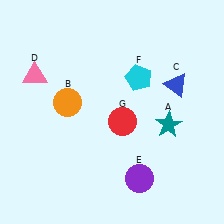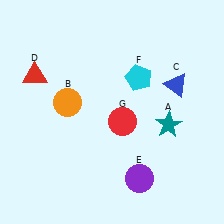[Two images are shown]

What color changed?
The triangle (D) changed from pink in Image 1 to red in Image 2.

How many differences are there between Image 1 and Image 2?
There is 1 difference between the two images.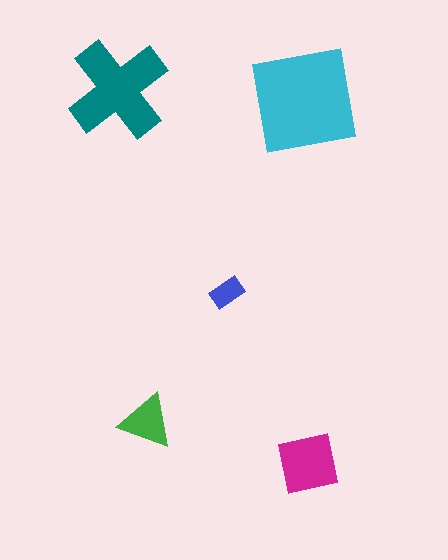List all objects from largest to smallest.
The cyan square, the teal cross, the magenta square, the green triangle, the blue rectangle.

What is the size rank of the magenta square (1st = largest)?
3rd.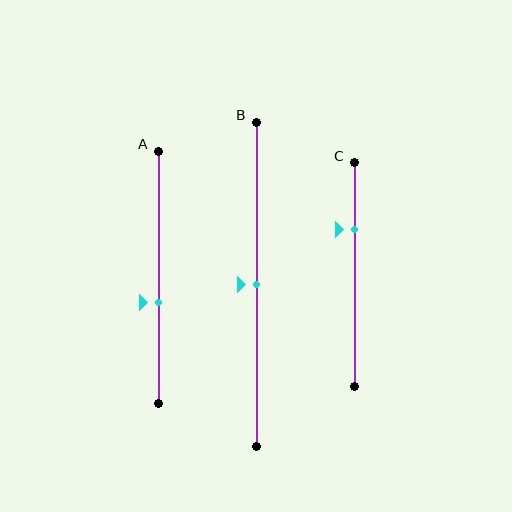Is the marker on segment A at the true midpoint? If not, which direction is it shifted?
No, the marker on segment A is shifted downward by about 10% of the segment length.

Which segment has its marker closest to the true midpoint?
Segment B has its marker closest to the true midpoint.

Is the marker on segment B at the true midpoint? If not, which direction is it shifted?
Yes, the marker on segment B is at the true midpoint.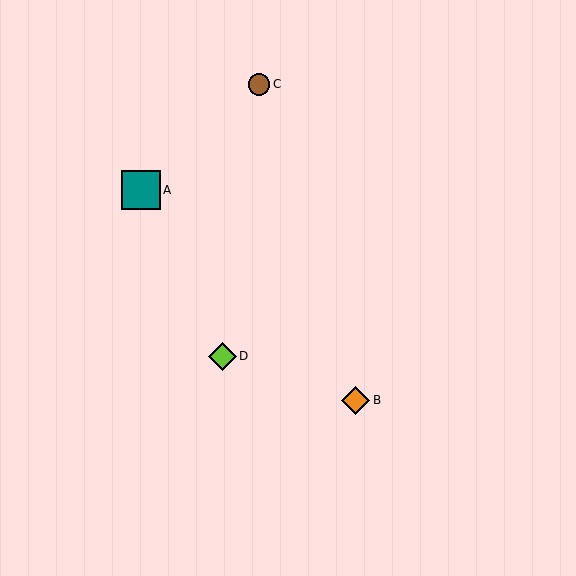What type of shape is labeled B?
Shape B is an orange diamond.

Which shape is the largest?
The teal square (labeled A) is the largest.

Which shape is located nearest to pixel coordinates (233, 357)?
The lime diamond (labeled D) at (222, 356) is nearest to that location.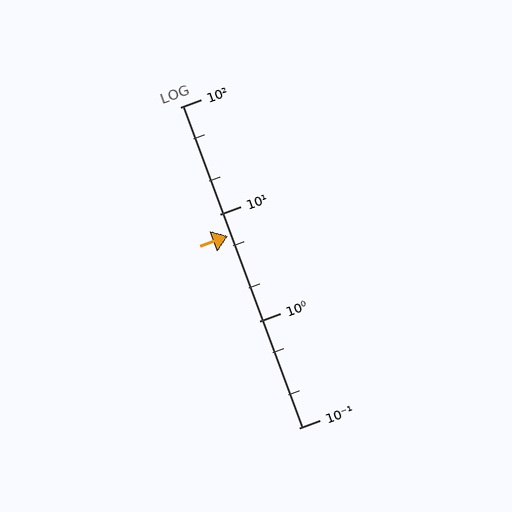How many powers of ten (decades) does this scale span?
The scale spans 3 decades, from 0.1 to 100.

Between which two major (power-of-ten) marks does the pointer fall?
The pointer is between 1 and 10.